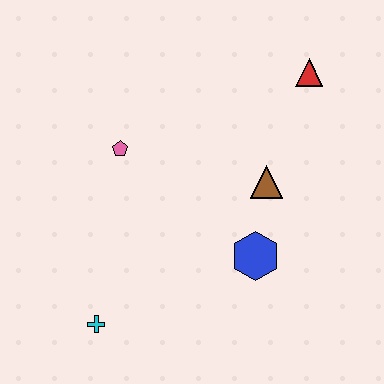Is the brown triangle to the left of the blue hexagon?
No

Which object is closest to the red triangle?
The brown triangle is closest to the red triangle.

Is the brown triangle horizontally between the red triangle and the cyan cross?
Yes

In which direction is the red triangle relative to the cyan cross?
The red triangle is above the cyan cross.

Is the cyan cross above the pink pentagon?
No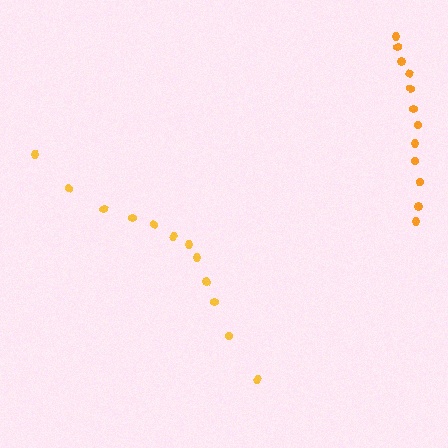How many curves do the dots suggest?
There are 2 distinct paths.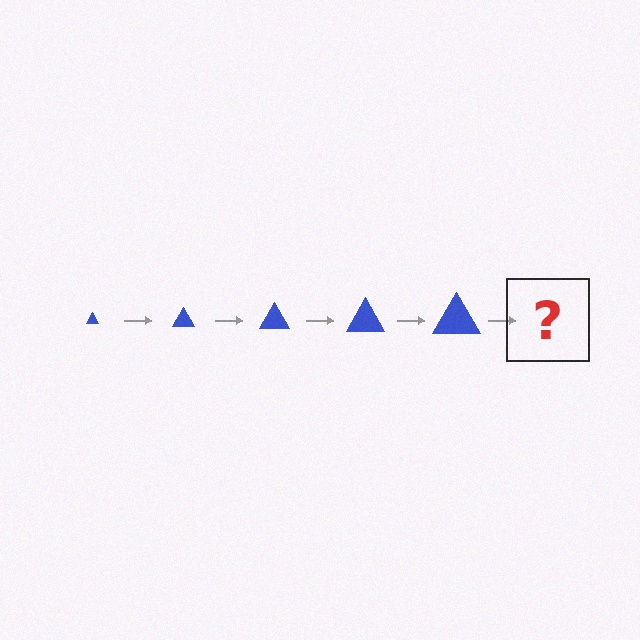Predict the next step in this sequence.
The next step is a blue triangle, larger than the previous one.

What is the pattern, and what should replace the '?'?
The pattern is that the triangle gets progressively larger each step. The '?' should be a blue triangle, larger than the previous one.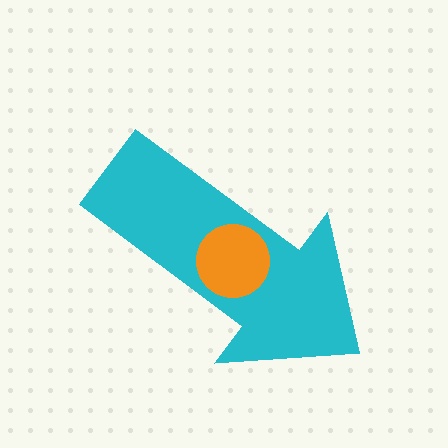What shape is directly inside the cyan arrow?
The orange circle.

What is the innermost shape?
The orange circle.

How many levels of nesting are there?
2.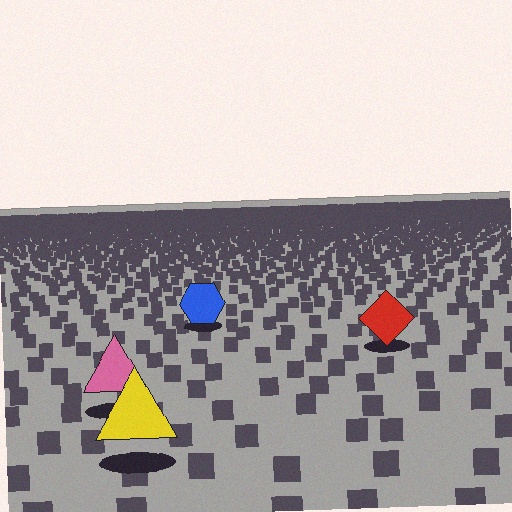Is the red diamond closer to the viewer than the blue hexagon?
Yes. The red diamond is closer — you can tell from the texture gradient: the ground texture is coarser near it.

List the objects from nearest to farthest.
From nearest to farthest: the yellow triangle, the pink triangle, the red diamond, the blue hexagon.